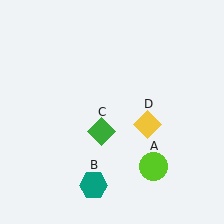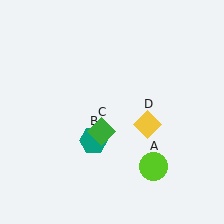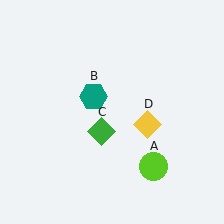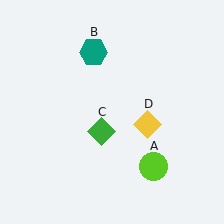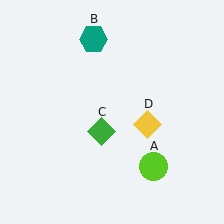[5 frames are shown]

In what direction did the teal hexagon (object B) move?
The teal hexagon (object B) moved up.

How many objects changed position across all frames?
1 object changed position: teal hexagon (object B).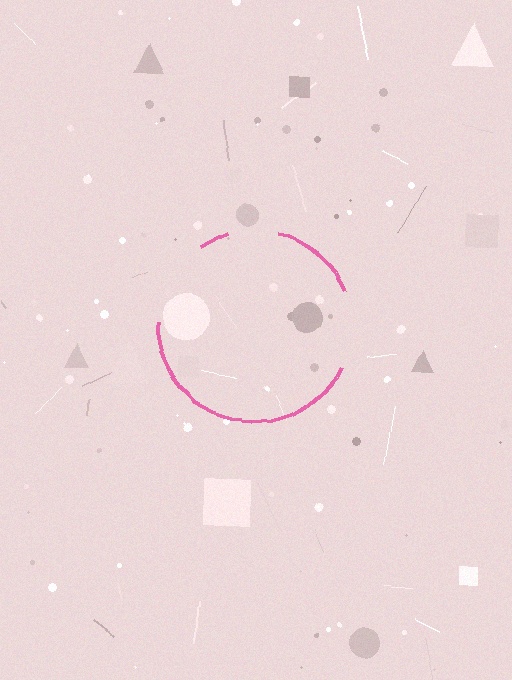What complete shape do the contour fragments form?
The contour fragments form a circle.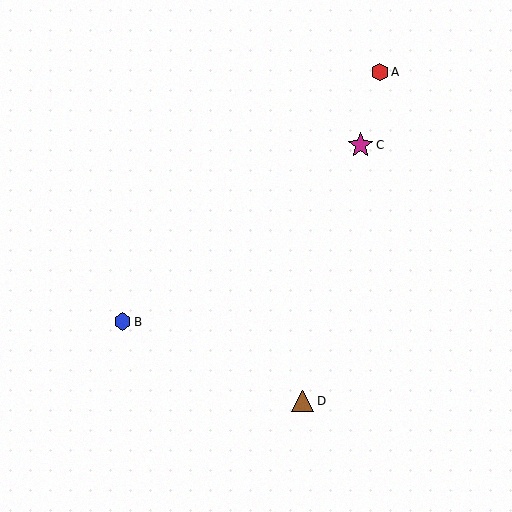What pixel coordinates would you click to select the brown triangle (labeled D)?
Click at (303, 401) to select the brown triangle D.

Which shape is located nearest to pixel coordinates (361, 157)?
The magenta star (labeled C) at (361, 145) is nearest to that location.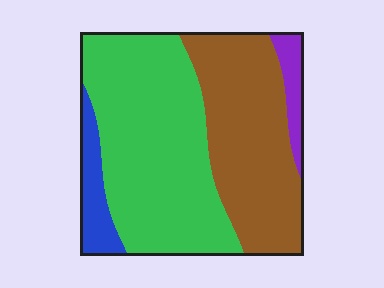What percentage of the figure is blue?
Blue takes up about one tenth (1/10) of the figure.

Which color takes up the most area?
Green, at roughly 50%.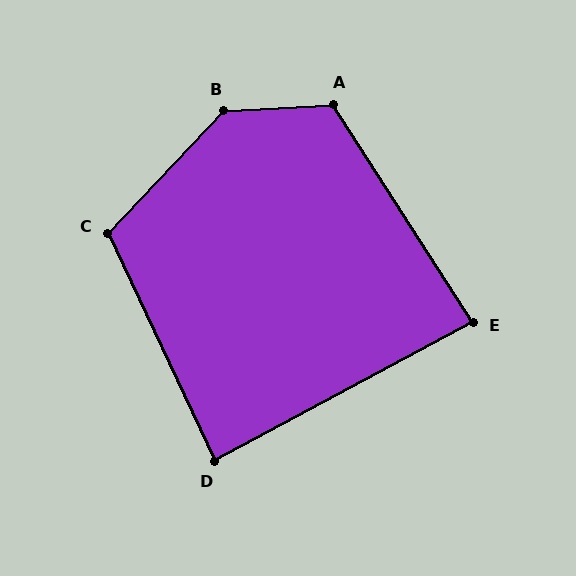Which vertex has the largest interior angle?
B, at approximately 136 degrees.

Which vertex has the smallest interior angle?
E, at approximately 86 degrees.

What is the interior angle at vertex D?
Approximately 87 degrees (approximately right).